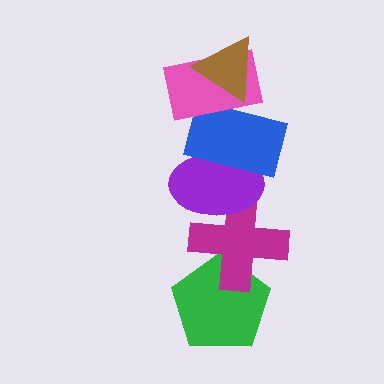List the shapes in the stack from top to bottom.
From top to bottom: the brown triangle, the pink rectangle, the blue rectangle, the purple ellipse, the magenta cross, the green pentagon.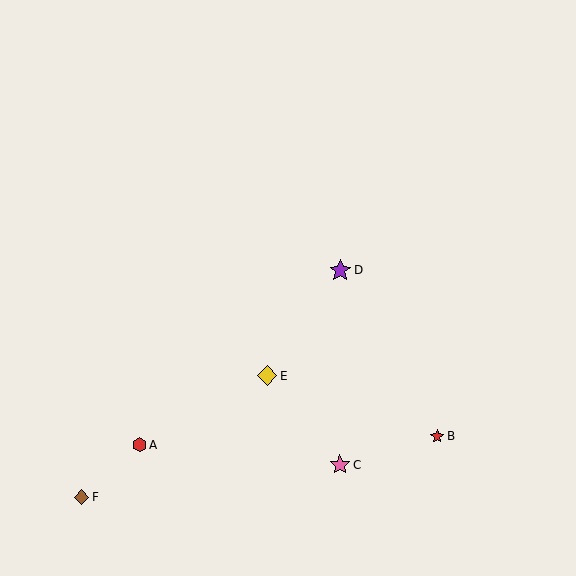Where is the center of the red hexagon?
The center of the red hexagon is at (139, 445).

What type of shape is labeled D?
Shape D is a purple star.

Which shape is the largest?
The purple star (labeled D) is the largest.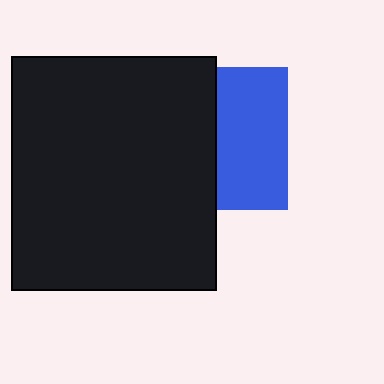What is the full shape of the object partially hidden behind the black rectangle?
The partially hidden object is a blue square.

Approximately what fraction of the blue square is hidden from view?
Roughly 51% of the blue square is hidden behind the black rectangle.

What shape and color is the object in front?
The object in front is a black rectangle.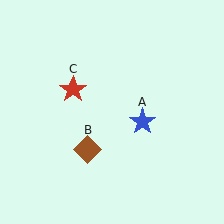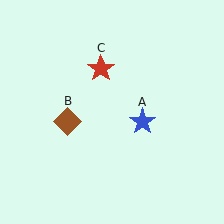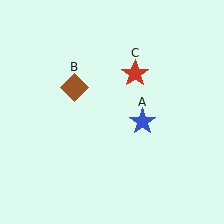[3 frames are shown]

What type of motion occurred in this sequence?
The brown diamond (object B), red star (object C) rotated clockwise around the center of the scene.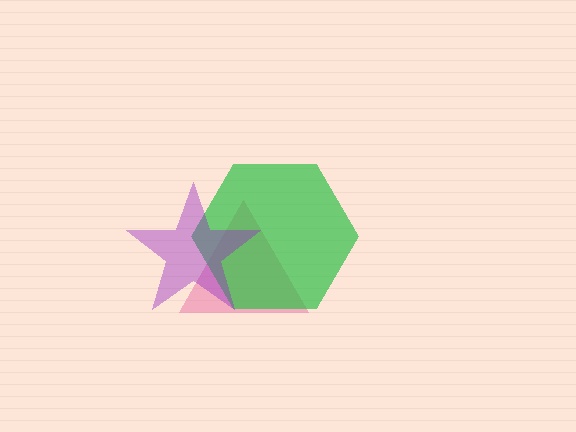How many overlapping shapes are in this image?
There are 3 overlapping shapes in the image.